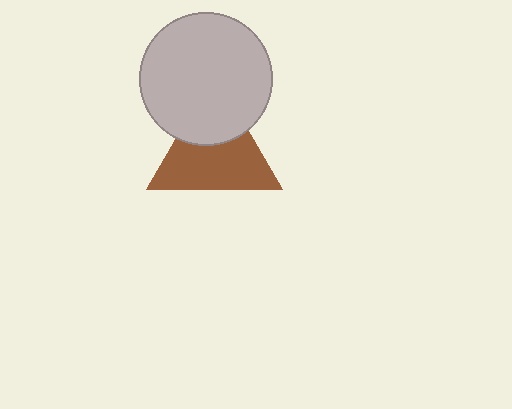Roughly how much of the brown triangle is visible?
About half of it is visible (roughly 65%).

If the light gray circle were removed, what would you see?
You would see the complete brown triangle.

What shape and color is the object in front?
The object in front is a light gray circle.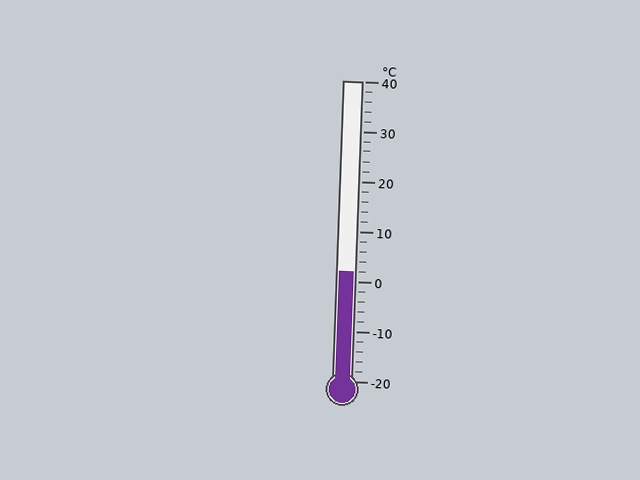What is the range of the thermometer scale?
The thermometer scale ranges from -20°C to 40°C.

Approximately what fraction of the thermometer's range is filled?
The thermometer is filled to approximately 35% of its range.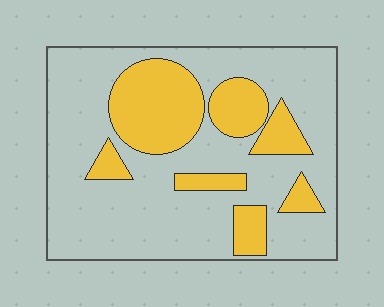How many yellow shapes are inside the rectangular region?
7.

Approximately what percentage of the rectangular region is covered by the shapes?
Approximately 30%.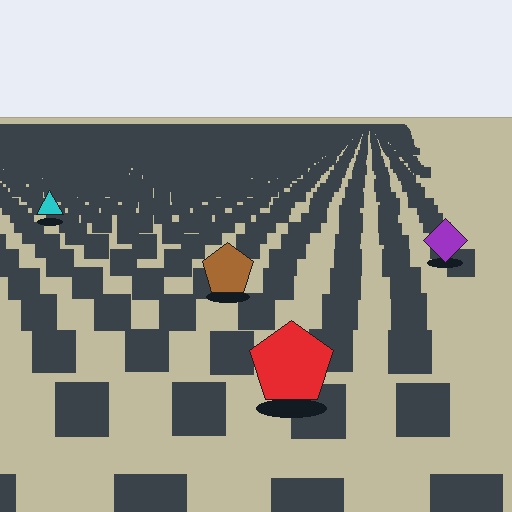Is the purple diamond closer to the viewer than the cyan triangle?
Yes. The purple diamond is closer — you can tell from the texture gradient: the ground texture is coarser near it.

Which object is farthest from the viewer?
The cyan triangle is farthest from the viewer. It appears smaller and the ground texture around it is denser.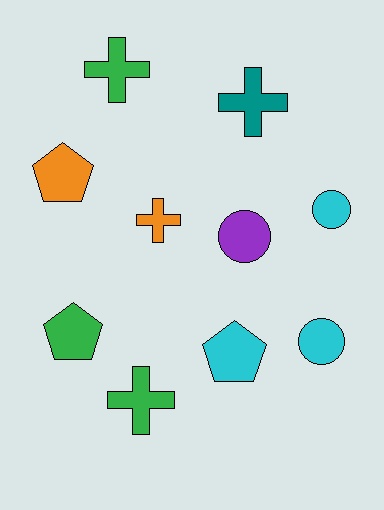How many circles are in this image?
There are 3 circles.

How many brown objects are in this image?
There are no brown objects.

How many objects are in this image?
There are 10 objects.